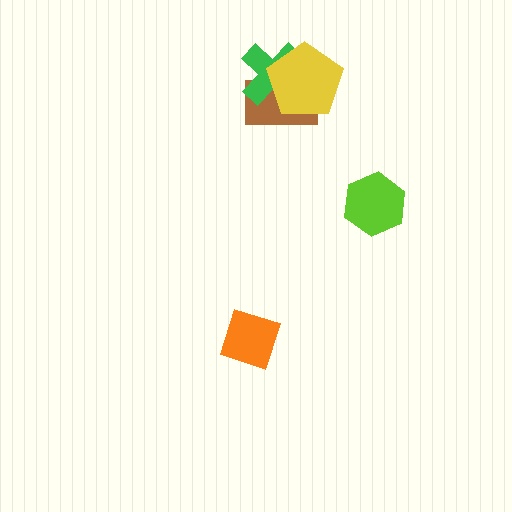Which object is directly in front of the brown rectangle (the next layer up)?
The green cross is directly in front of the brown rectangle.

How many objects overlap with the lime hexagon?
0 objects overlap with the lime hexagon.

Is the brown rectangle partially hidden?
Yes, it is partially covered by another shape.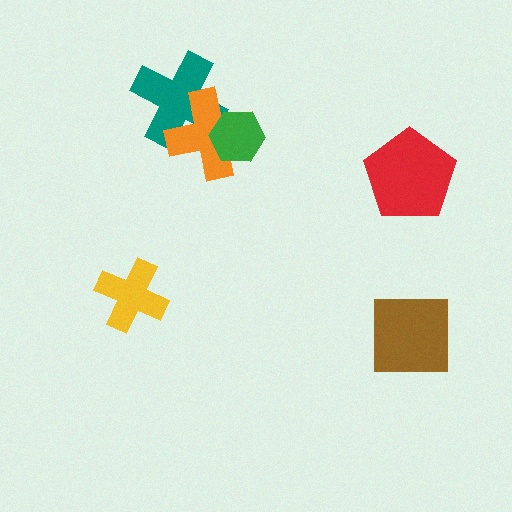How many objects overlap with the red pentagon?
0 objects overlap with the red pentagon.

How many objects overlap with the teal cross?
2 objects overlap with the teal cross.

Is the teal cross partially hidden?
Yes, it is partially covered by another shape.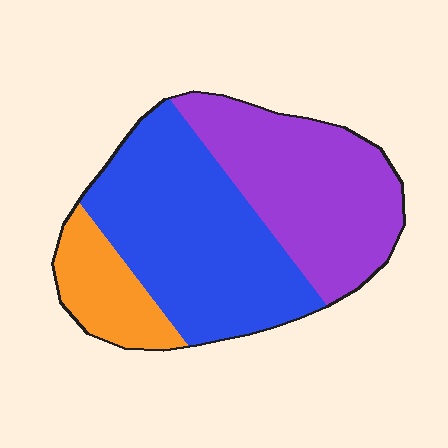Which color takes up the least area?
Orange, at roughly 15%.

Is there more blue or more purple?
Blue.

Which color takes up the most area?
Blue, at roughly 45%.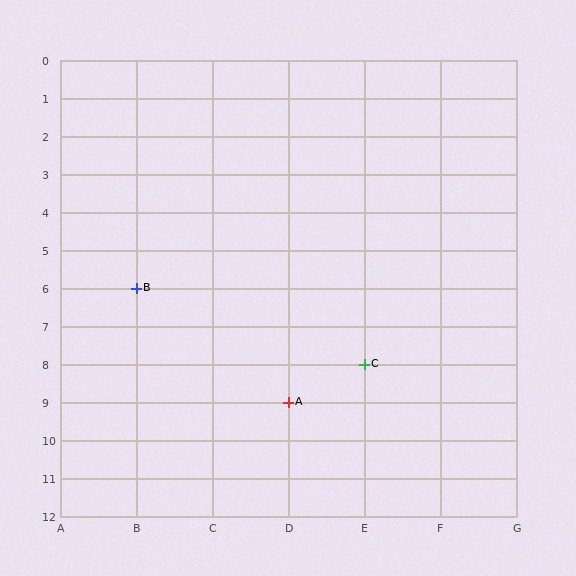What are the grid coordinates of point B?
Point B is at grid coordinates (B, 6).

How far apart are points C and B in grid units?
Points C and B are 3 columns and 2 rows apart (about 3.6 grid units diagonally).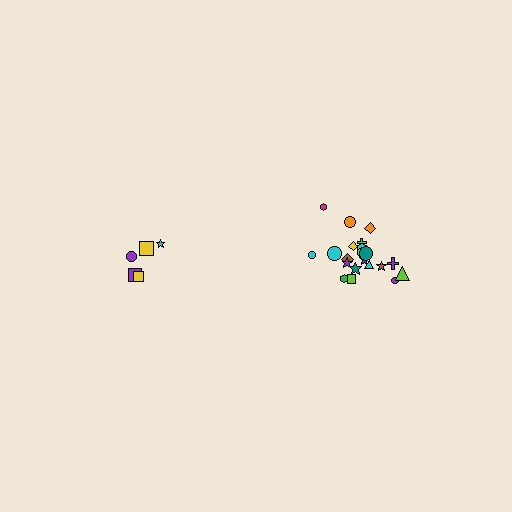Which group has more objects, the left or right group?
The right group.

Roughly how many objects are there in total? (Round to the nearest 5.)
Roughly 25 objects in total.